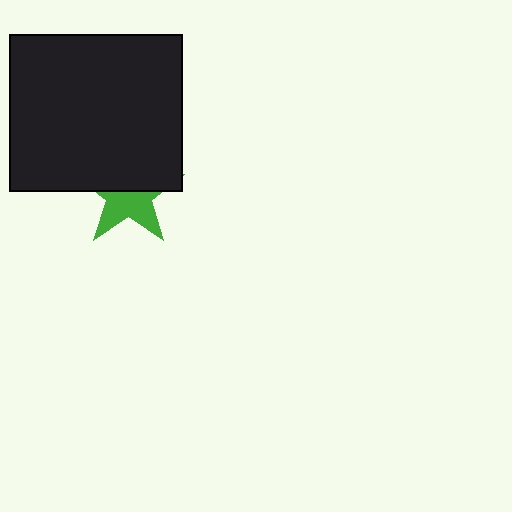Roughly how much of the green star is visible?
About half of it is visible (roughly 47%).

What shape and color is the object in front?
The object in front is a black rectangle.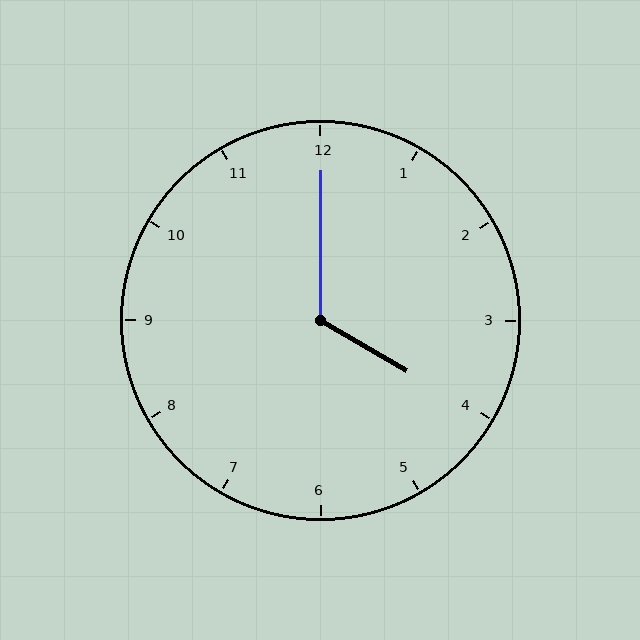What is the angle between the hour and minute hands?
Approximately 120 degrees.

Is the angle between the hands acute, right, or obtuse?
It is obtuse.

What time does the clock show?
4:00.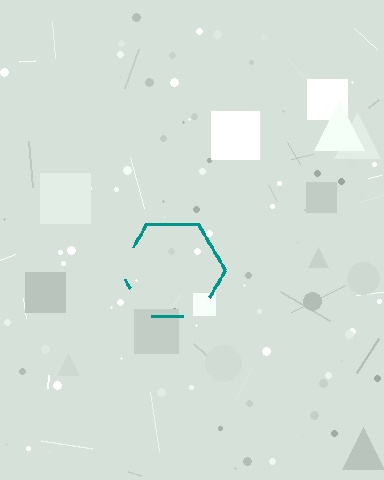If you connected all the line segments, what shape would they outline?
They would outline a hexagon.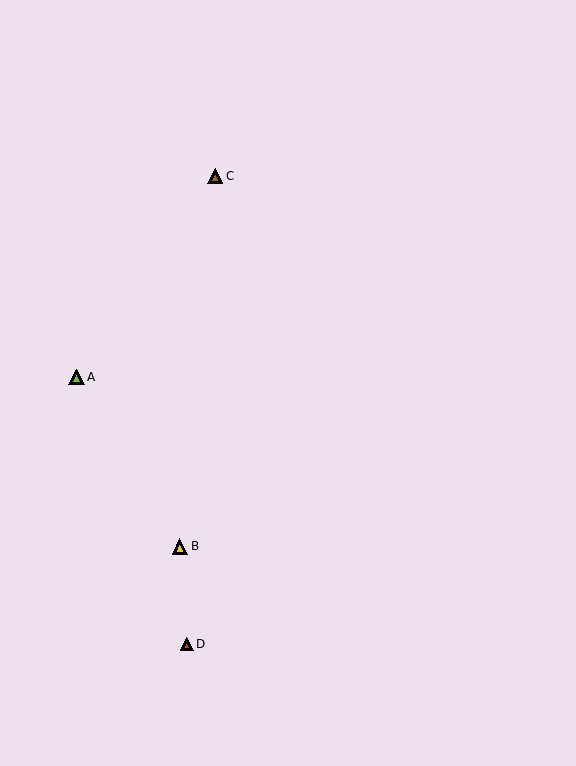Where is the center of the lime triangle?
The center of the lime triangle is at (77, 377).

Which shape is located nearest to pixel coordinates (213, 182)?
The brown triangle (labeled C) at (215, 176) is nearest to that location.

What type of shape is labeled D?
Shape D is a red triangle.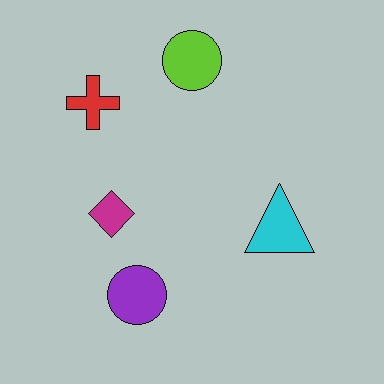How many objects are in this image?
There are 5 objects.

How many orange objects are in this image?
There are no orange objects.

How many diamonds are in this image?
There is 1 diamond.